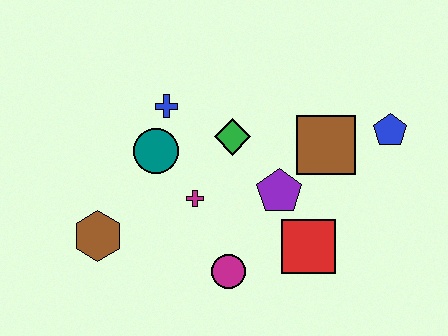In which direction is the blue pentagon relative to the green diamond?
The blue pentagon is to the right of the green diamond.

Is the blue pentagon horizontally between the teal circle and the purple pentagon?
No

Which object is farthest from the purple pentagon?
The brown hexagon is farthest from the purple pentagon.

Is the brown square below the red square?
No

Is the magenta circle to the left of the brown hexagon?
No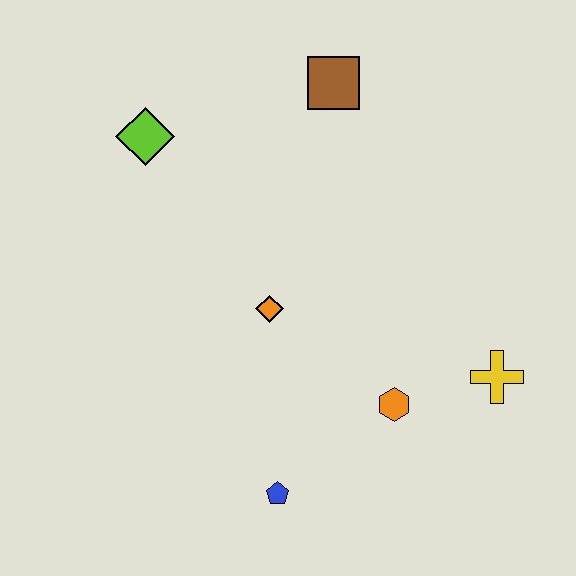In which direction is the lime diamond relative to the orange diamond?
The lime diamond is above the orange diamond.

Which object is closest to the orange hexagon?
The yellow cross is closest to the orange hexagon.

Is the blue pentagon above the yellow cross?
No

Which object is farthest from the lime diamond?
The yellow cross is farthest from the lime diamond.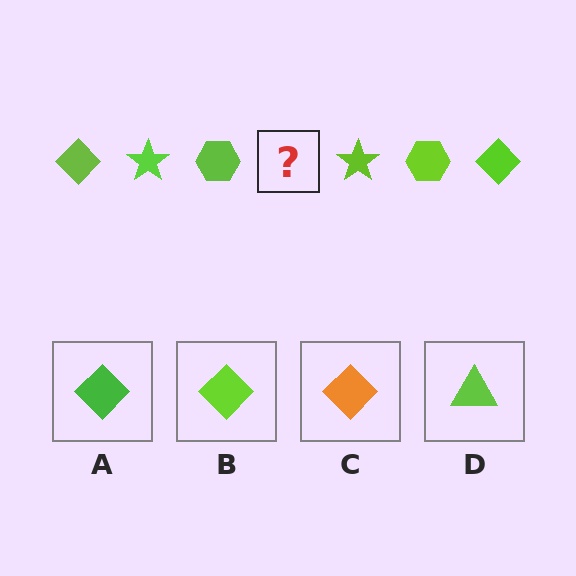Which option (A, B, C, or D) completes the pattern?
B.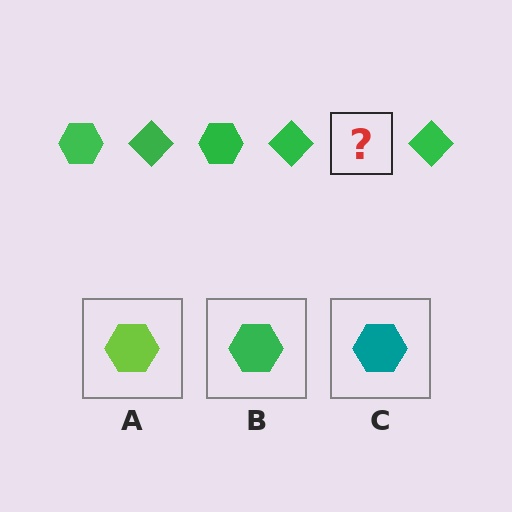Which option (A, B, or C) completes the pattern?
B.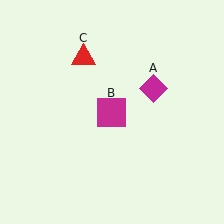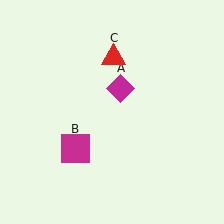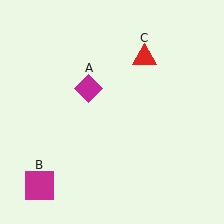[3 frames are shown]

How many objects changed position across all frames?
3 objects changed position: magenta diamond (object A), magenta square (object B), red triangle (object C).